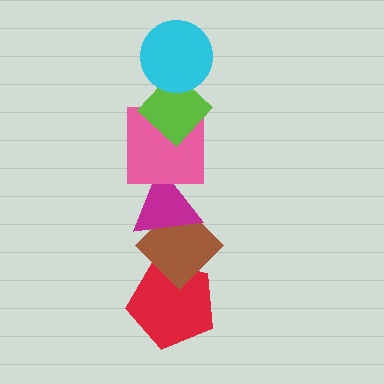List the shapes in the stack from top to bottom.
From top to bottom: the cyan circle, the lime diamond, the pink square, the magenta triangle, the brown diamond, the red pentagon.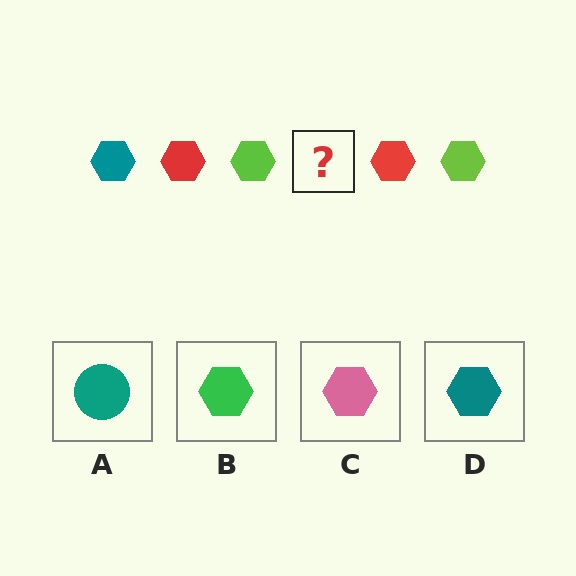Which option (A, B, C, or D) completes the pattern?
D.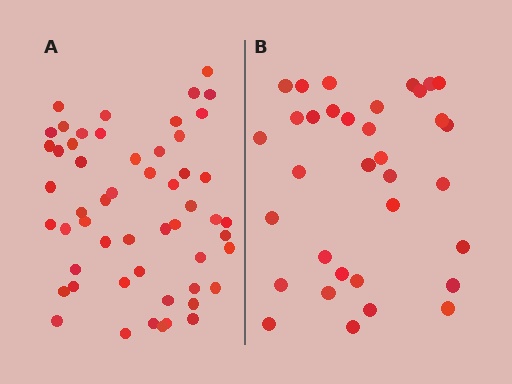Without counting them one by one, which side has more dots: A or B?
Region A (the left region) has more dots.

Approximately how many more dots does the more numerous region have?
Region A has approximately 20 more dots than region B.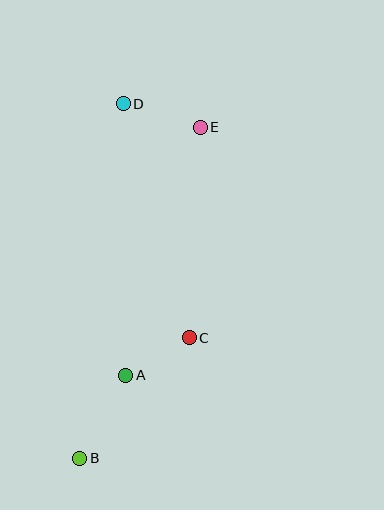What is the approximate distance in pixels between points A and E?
The distance between A and E is approximately 259 pixels.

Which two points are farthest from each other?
Points B and D are farthest from each other.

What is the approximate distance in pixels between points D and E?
The distance between D and E is approximately 81 pixels.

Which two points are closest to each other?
Points A and C are closest to each other.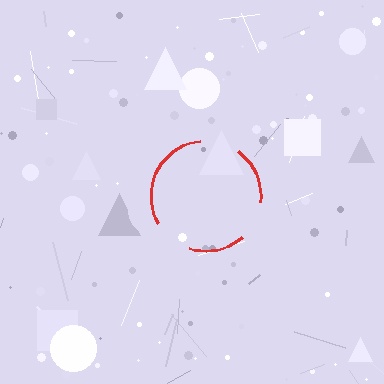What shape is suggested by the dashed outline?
The dashed outline suggests a circle.